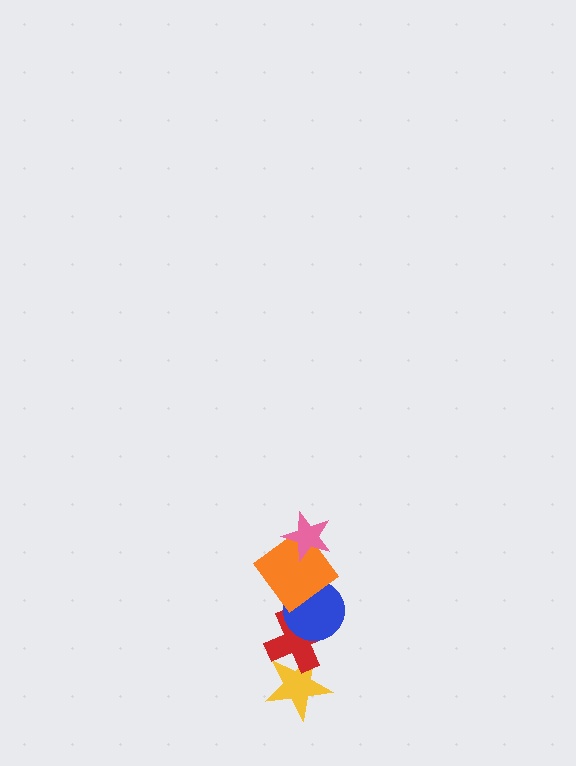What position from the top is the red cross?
The red cross is 4th from the top.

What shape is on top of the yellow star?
The red cross is on top of the yellow star.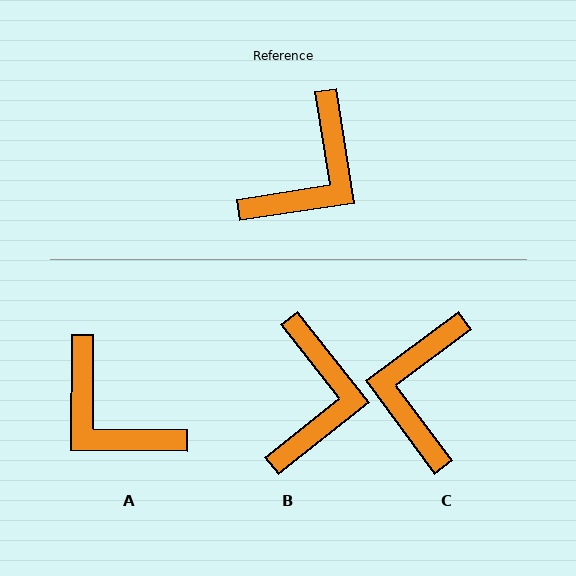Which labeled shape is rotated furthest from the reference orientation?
C, about 152 degrees away.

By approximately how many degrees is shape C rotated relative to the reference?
Approximately 152 degrees clockwise.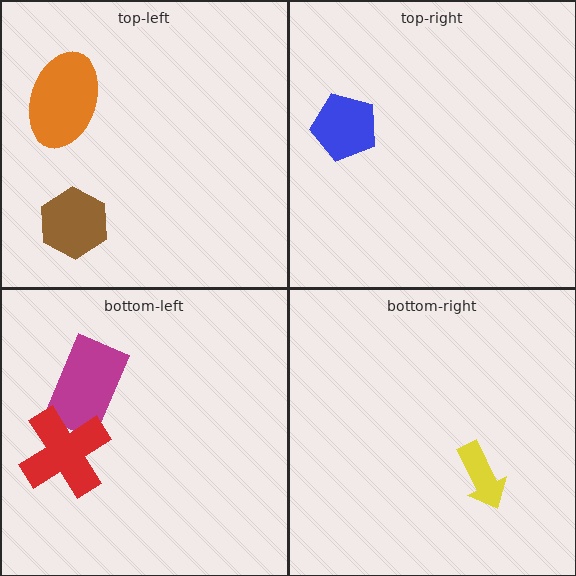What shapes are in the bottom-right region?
The yellow arrow.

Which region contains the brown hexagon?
The top-left region.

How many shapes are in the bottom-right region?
1.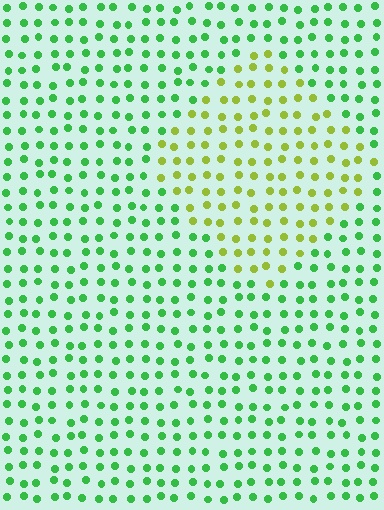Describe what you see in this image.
The image is filled with small green elements in a uniform arrangement. A diamond-shaped region is visible where the elements are tinted to a slightly different hue, forming a subtle color boundary.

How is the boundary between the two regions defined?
The boundary is defined purely by a slight shift in hue (about 49 degrees). Spacing, size, and orientation are identical on both sides.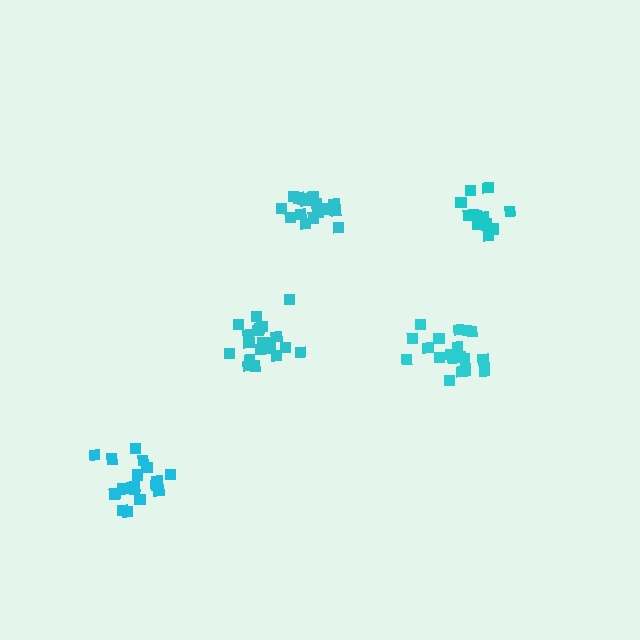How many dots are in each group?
Group 1: 14 dots, Group 2: 20 dots, Group 3: 20 dots, Group 4: 19 dots, Group 5: 19 dots (92 total).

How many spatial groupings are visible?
There are 5 spatial groupings.